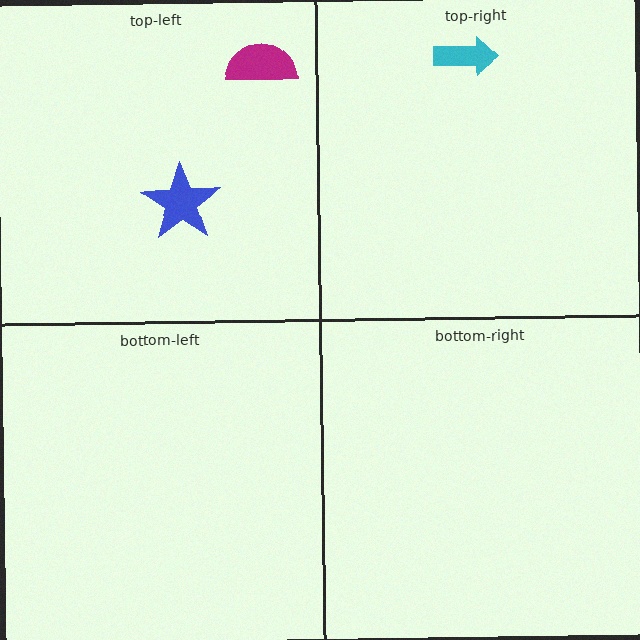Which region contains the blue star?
The top-left region.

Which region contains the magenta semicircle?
The top-left region.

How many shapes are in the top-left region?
2.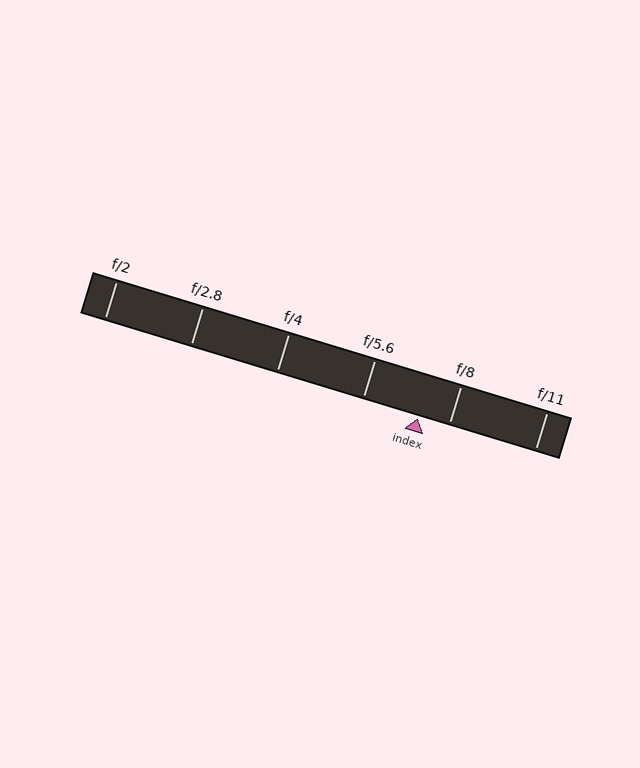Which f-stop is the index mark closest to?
The index mark is closest to f/8.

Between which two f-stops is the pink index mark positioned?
The index mark is between f/5.6 and f/8.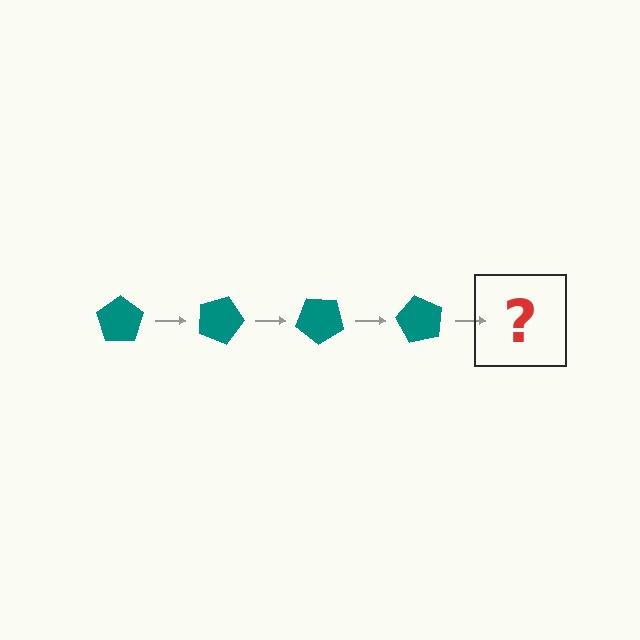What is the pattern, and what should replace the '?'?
The pattern is that the pentagon rotates 20 degrees each step. The '?' should be a teal pentagon rotated 80 degrees.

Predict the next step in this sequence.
The next step is a teal pentagon rotated 80 degrees.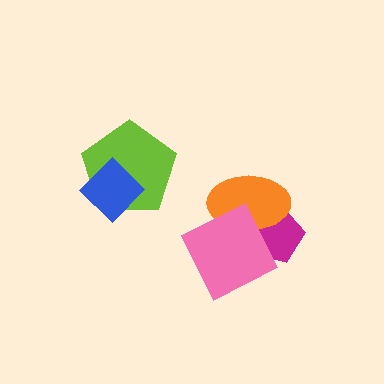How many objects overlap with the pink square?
2 objects overlap with the pink square.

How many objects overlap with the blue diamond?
1 object overlaps with the blue diamond.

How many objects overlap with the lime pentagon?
1 object overlaps with the lime pentagon.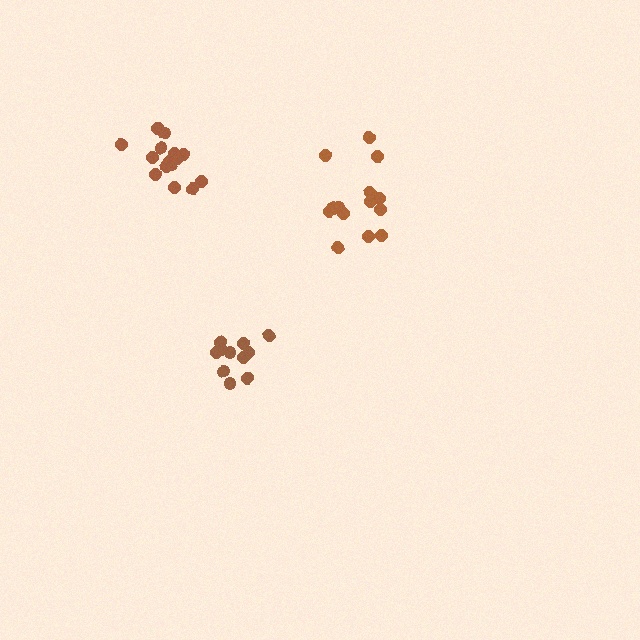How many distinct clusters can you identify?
There are 3 distinct clusters.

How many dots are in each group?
Group 1: 11 dots, Group 2: 16 dots, Group 3: 15 dots (42 total).